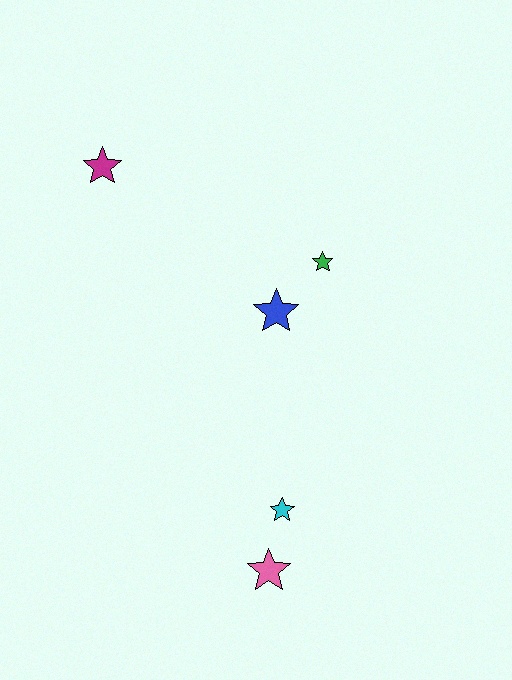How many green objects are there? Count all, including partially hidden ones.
There is 1 green object.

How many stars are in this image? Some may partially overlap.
There are 5 stars.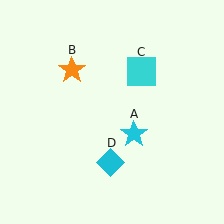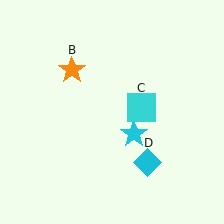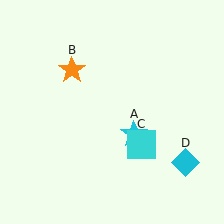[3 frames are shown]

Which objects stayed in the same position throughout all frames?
Cyan star (object A) and orange star (object B) remained stationary.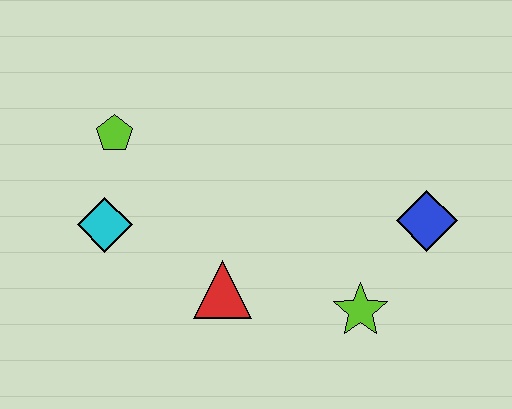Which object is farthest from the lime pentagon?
The blue diamond is farthest from the lime pentagon.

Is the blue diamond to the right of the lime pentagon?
Yes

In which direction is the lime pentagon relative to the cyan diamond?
The lime pentagon is above the cyan diamond.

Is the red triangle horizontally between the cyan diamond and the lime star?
Yes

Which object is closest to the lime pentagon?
The cyan diamond is closest to the lime pentagon.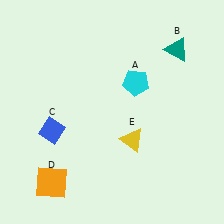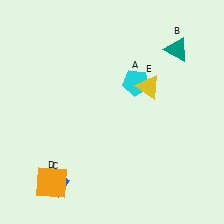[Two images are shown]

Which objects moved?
The objects that moved are: the blue diamond (C), the yellow triangle (E).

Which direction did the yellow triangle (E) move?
The yellow triangle (E) moved up.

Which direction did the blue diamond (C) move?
The blue diamond (C) moved down.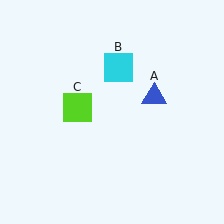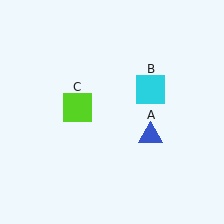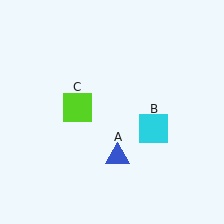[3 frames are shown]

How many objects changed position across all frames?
2 objects changed position: blue triangle (object A), cyan square (object B).